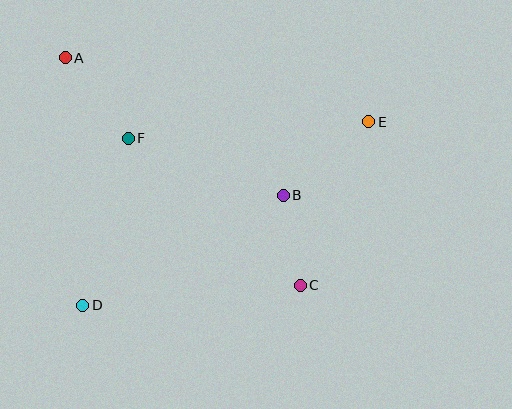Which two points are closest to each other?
Points B and C are closest to each other.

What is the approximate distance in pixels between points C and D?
The distance between C and D is approximately 218 pixels.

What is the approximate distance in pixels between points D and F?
The distance between D and F is approximately 173 pixels.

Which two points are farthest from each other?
Points D and E are farthest from each other.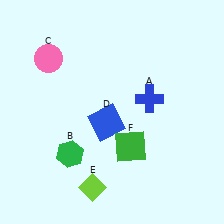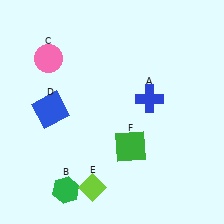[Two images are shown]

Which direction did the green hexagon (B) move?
The green hexagon (B) moved down.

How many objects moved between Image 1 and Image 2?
2 objects moved between the two images.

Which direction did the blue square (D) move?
The blue square (D) moved left.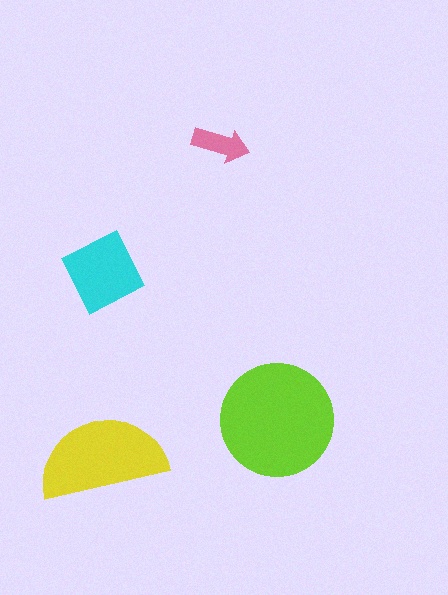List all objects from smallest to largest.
The pink arrow, the cyan square, the yellow semicircle, the lime circle.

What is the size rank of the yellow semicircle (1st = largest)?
2nd.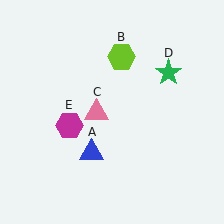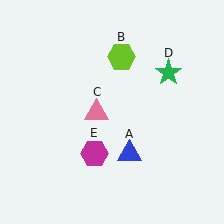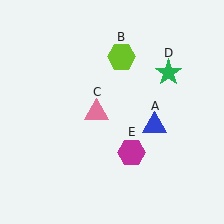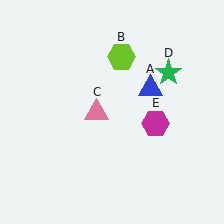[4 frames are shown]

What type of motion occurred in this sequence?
The blue triangle (object A), magenta hexagon (object E) rotated counterclockwise around the center of the scene.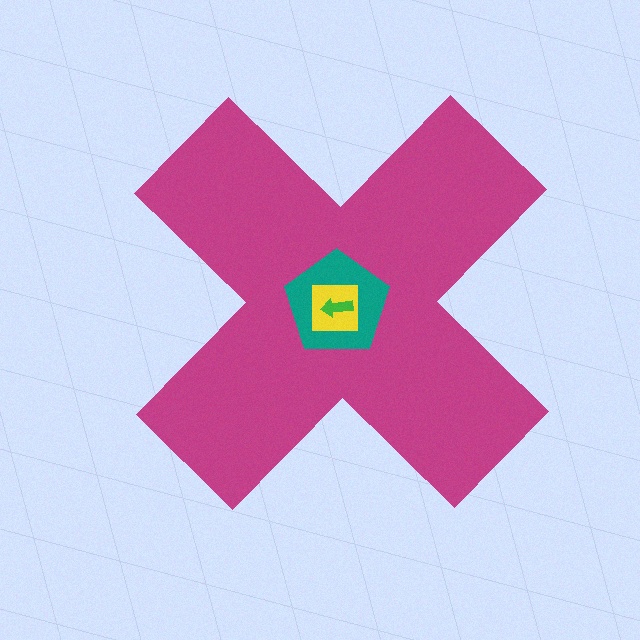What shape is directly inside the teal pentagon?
The yellow square.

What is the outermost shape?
The magenta cross.